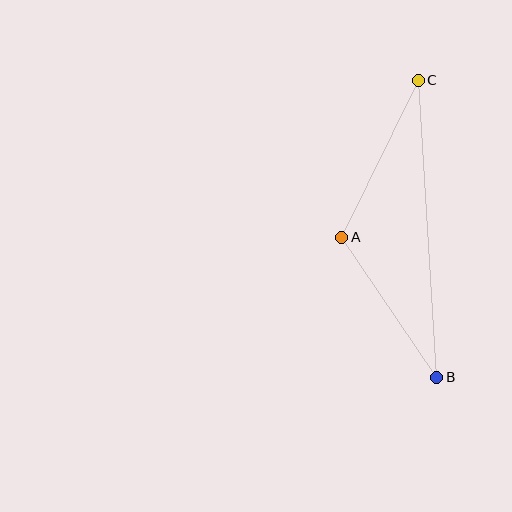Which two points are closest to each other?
Points A and B are closest to each other.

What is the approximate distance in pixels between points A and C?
The distance between A and C is approximately 175 pixels.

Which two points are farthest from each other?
Points B and C are farthest from each other.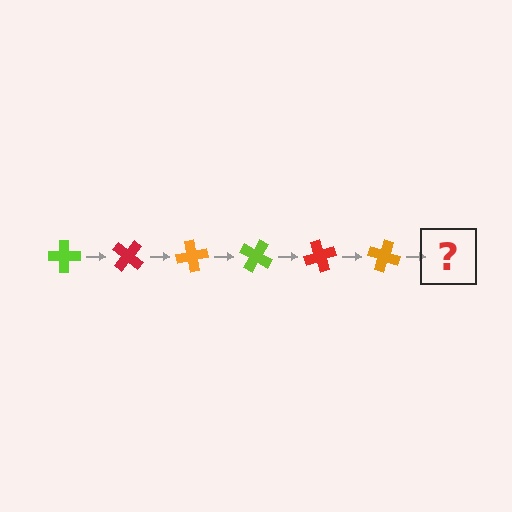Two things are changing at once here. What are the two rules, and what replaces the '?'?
The two rules are that it rotates 40 degrees each step and the color cycles through lime, red, and orange. The '?' should be a lime cross, rotated 240 degrees from the start.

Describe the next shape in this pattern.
It should be a lime cross, rotated 240 degrees from the start.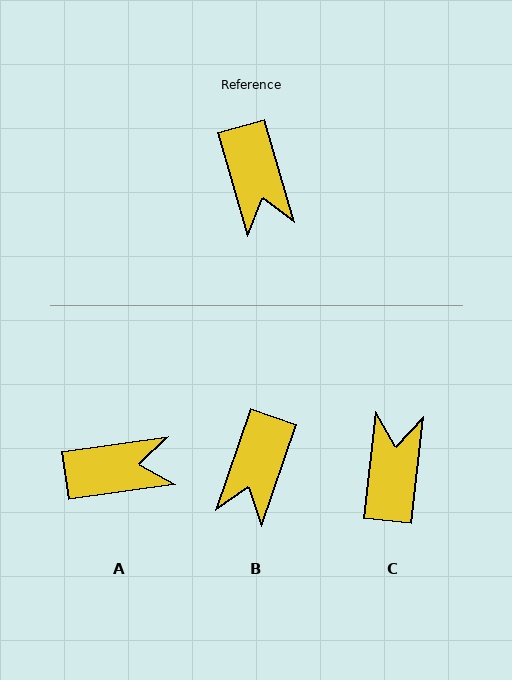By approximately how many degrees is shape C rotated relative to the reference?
Approximately 157 degrees counter-clockwise.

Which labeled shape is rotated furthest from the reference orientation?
C, about 157 degrees away.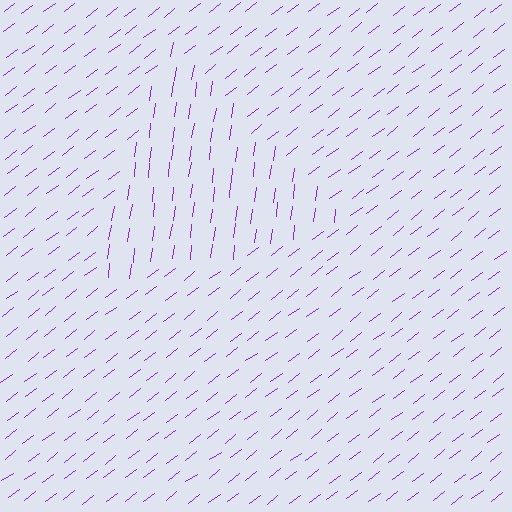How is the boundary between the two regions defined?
The boundary is defined purely by a change in line orientation (approximately 45 degrees difference). All lines are the same color and thickness.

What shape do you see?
I see a triangle.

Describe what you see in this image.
The image is filled with small purple line segments. A triangle region in the image has lines oriented differently from the surrounding lines, creating a visible texture boundary.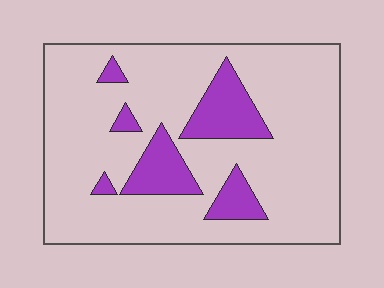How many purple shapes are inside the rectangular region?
6.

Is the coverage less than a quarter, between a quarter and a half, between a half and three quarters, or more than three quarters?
Less than a quarter.